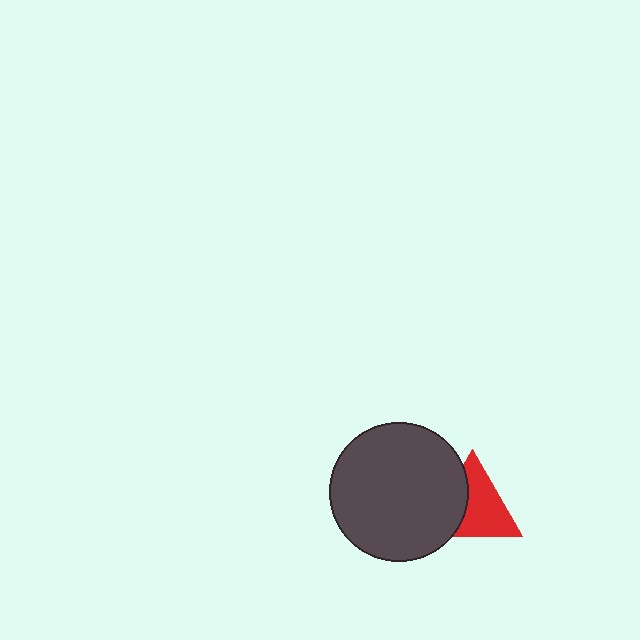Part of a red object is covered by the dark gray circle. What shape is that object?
It is a triangle.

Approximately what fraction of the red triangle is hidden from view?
Roughly 37% of the red triangle is hidden behind the dark gray circle.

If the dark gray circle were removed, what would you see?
You would see the complete red triangle.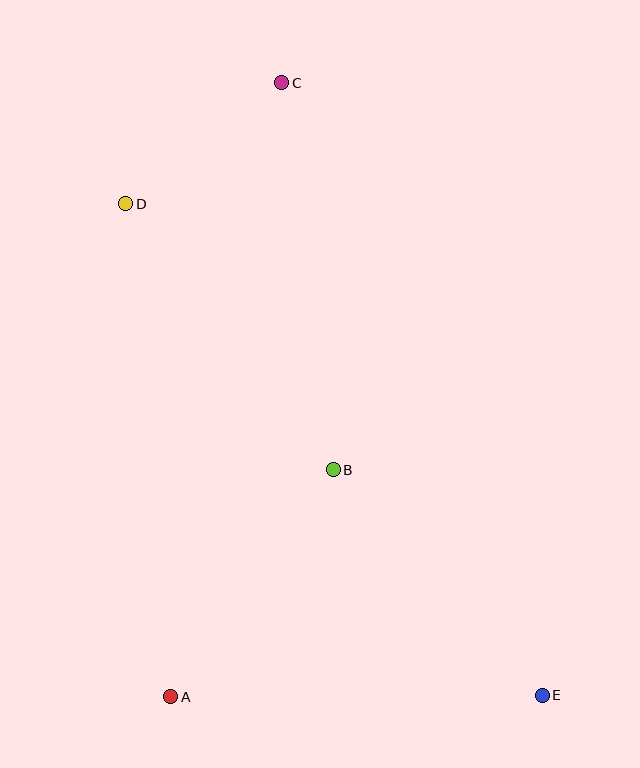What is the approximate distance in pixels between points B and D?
The distance between B and D is approximately 337 pixels.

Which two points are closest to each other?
Points C and D are closest to each other.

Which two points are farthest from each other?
Points C and E are farthest from each other.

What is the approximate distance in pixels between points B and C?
The distance between B and C is approximately 390 pixels.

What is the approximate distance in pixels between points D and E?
The distance between D and E is approximately 644 pixels.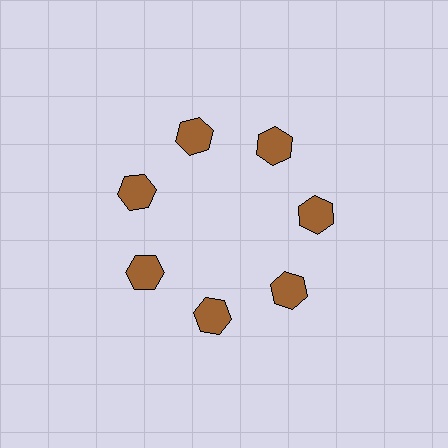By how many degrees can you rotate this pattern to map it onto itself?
The pattern maps onto itself every 51 degrees of rotation.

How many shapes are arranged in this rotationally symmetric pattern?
There are 7 shapes, arranged in 7 groups of 1.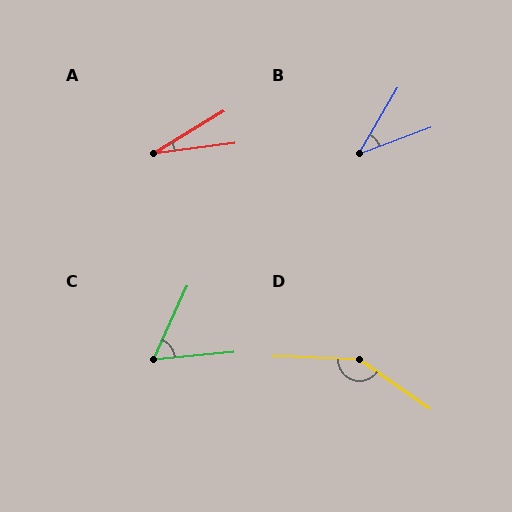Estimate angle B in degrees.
Approximately 39 degrees.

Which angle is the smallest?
A, at approximately 24 degrees.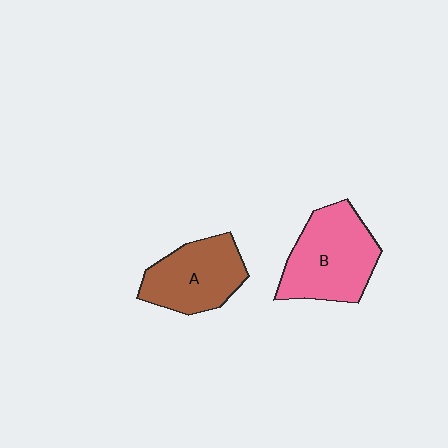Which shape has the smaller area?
Shape A (brown).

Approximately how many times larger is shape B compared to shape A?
Approximately 1.2 times.